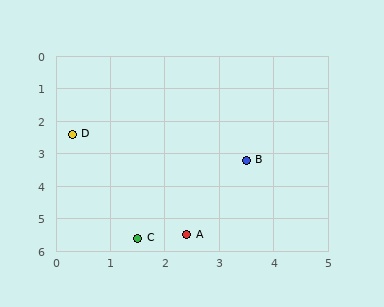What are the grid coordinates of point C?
Point C is at approximately (1.5, 5.6).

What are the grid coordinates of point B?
Point B is at approximately (3.5, 3.2).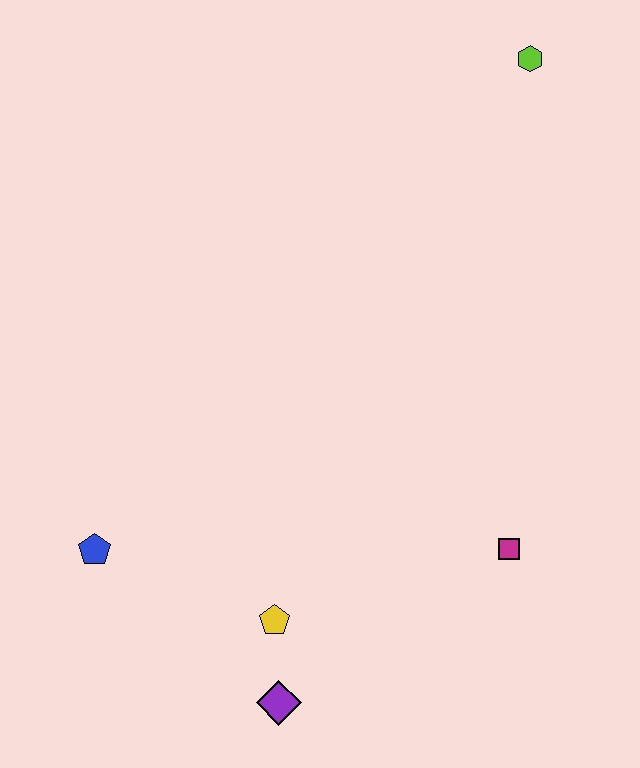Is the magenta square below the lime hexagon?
Yes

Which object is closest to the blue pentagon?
The yellow pentagon is closest to the blue pentagon.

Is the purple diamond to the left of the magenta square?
Yes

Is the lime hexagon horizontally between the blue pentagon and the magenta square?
No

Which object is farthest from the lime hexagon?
The purple diamond is farthest from the lime hexagon.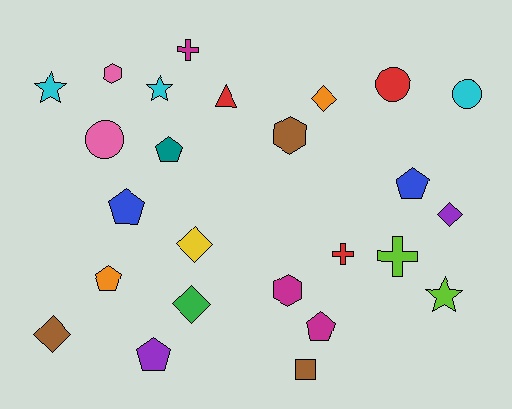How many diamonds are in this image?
There are 5 diamonds.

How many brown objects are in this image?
There are 3 brown objects.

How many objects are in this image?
There are 25 objects.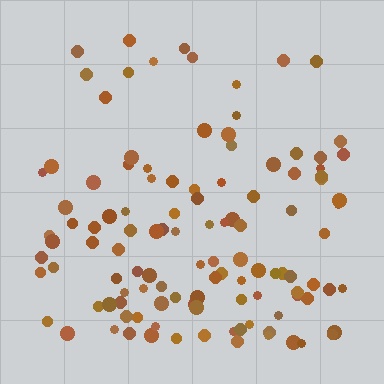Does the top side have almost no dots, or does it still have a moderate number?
Still a moderate number, just noticeably fewer than the bottom.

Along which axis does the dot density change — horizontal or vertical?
Vertical.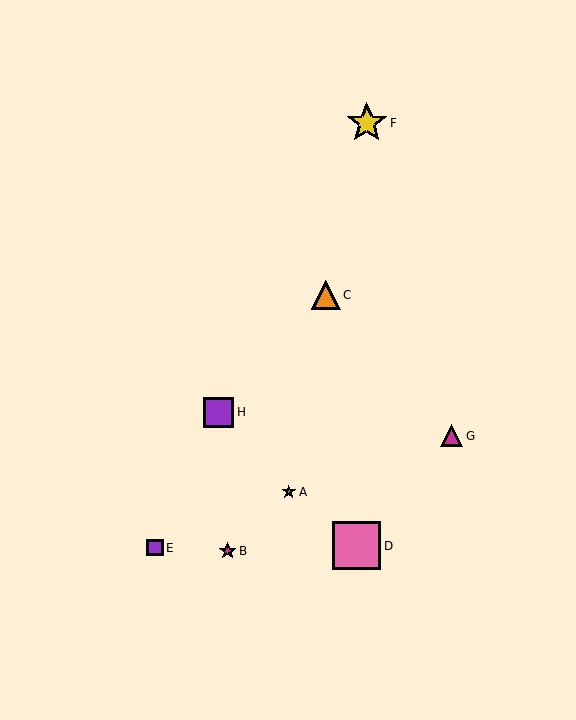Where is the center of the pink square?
The center of the pink square is at (356, 546).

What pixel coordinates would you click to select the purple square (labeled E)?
Click at (155, 548) to select the purple square E.